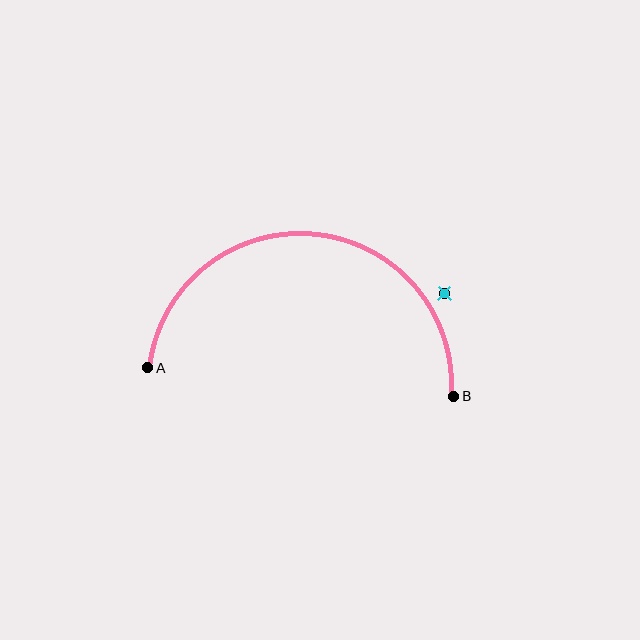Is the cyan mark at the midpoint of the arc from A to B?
No — the cyan mark does not lie on the arc at all. It sits slightly outside the curve.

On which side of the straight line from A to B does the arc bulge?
The arc bulges above the straight line connecting A and B.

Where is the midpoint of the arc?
The arc midpoint is the point on the curve farthest from the straight line joining A and B. It sits above that line.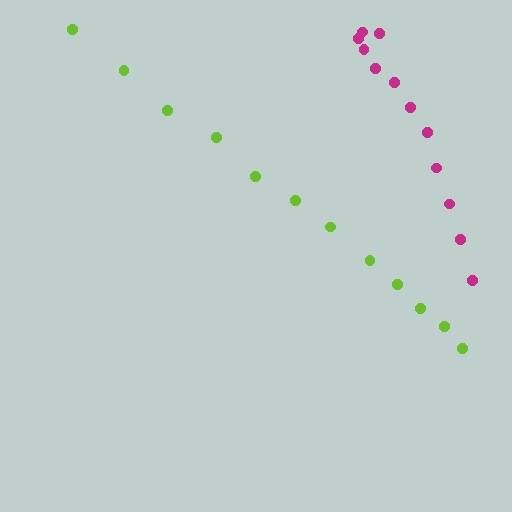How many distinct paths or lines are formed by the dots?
There are 2 distinct paths.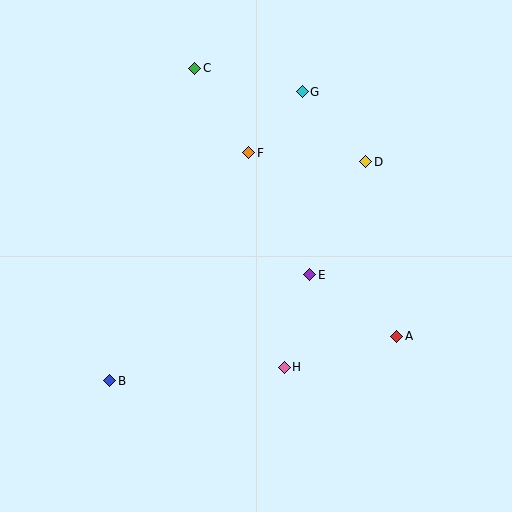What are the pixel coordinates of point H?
Point H is at (284, 367).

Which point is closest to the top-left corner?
Point C is closest to the top-left corner.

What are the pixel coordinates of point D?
Point D is at (366, 162).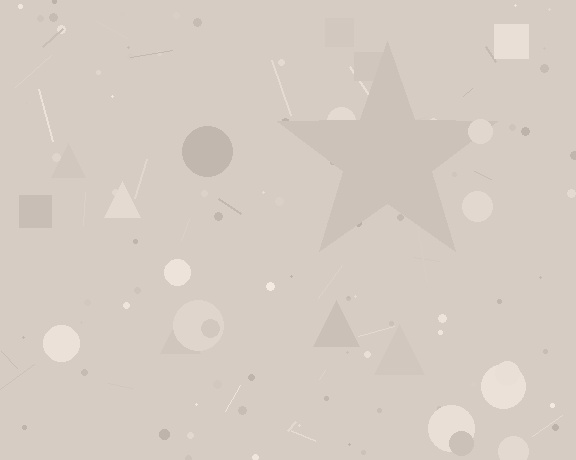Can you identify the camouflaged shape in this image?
The camouflaged shape is a star.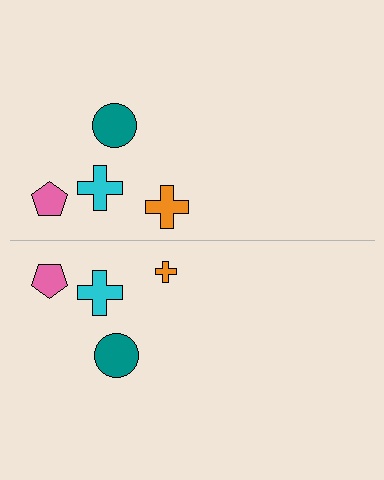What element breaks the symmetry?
The orange cross on the bottom side has a different size than its mirror counterpart.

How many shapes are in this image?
There are 8 shapes in this image.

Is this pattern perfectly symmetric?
No, the pattern is not perfectly symmetric. The orange cross on the bottom side has a different size than its mirror counterpart.